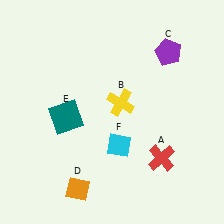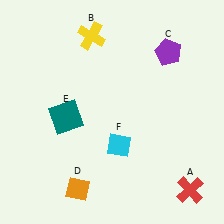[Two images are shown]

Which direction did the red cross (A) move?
The red cross (A) moved down.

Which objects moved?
The objects that moved are: the red cross (A), the yellow cross (B).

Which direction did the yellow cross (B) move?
The yellow cross (B) moved up.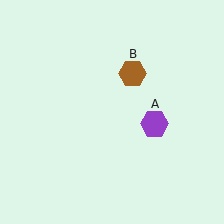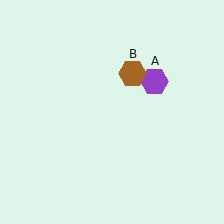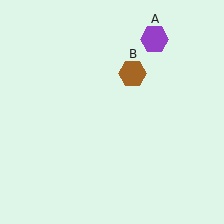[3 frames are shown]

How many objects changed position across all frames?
1 object changed position: purple hexagon (object A).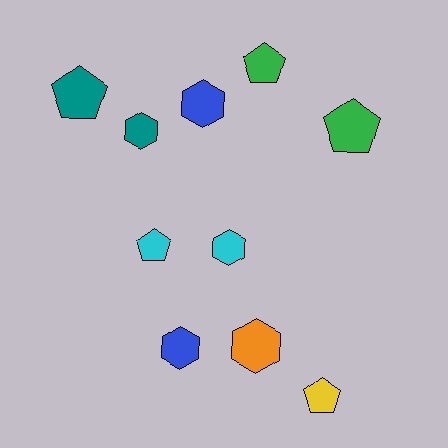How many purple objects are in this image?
There are no purple objects.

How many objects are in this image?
There are 10 objects.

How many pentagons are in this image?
There are 5 pentagons.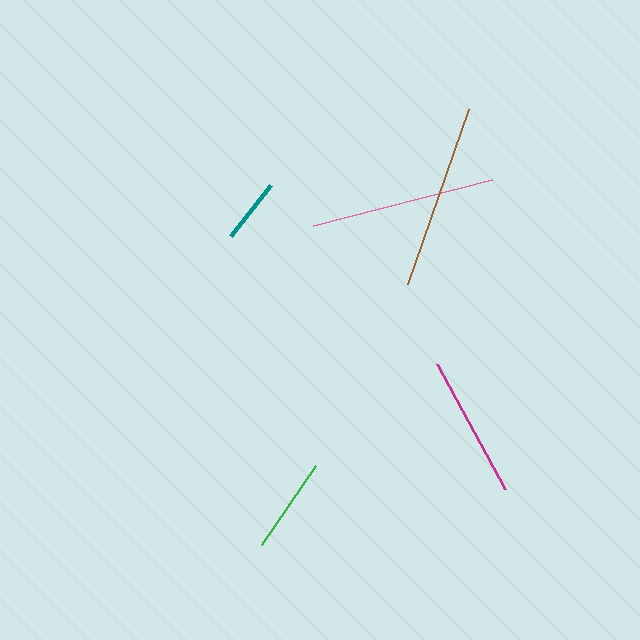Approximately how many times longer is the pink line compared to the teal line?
The pink line is approximately 2.8 times the length of the teal line.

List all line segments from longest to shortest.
From longest to shortest: brown, pink, magenta, green, teal.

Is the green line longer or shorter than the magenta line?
The magenta line is longer than the green line.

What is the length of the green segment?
The green segment is approximately 96 pixels long.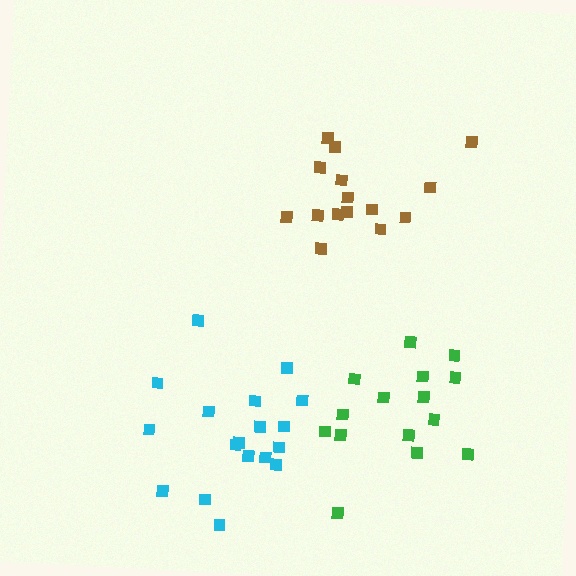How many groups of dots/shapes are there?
There are 3 groups.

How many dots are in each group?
Group 1: 18 dots, Group 2: 15 dots, Group 3: 15 dots (48 total).